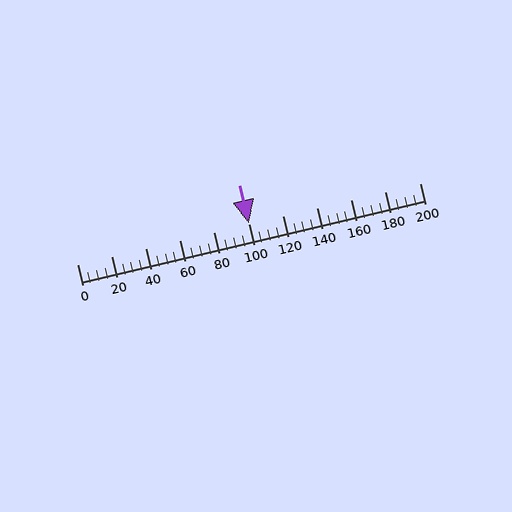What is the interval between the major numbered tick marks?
The major tick marks are spaced 20 units apart.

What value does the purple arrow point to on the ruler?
The purple arrow points to approximately 100.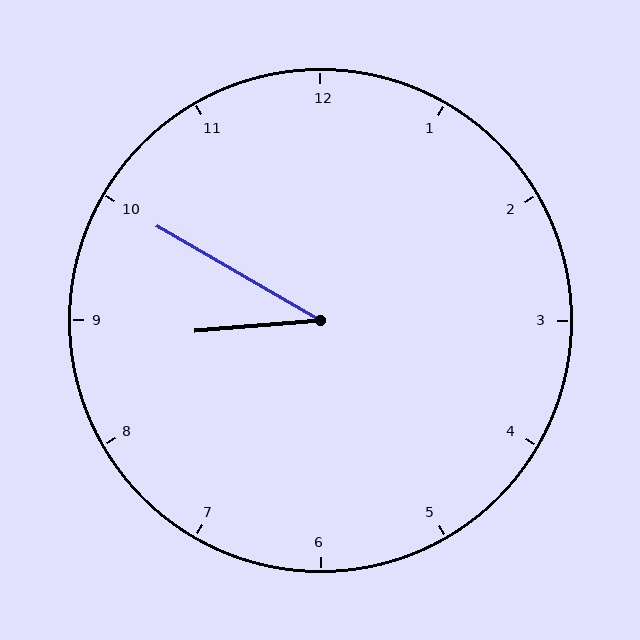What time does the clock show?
8:50.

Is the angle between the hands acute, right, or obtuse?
It is acute.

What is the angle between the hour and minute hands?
Approximately 35 degrees.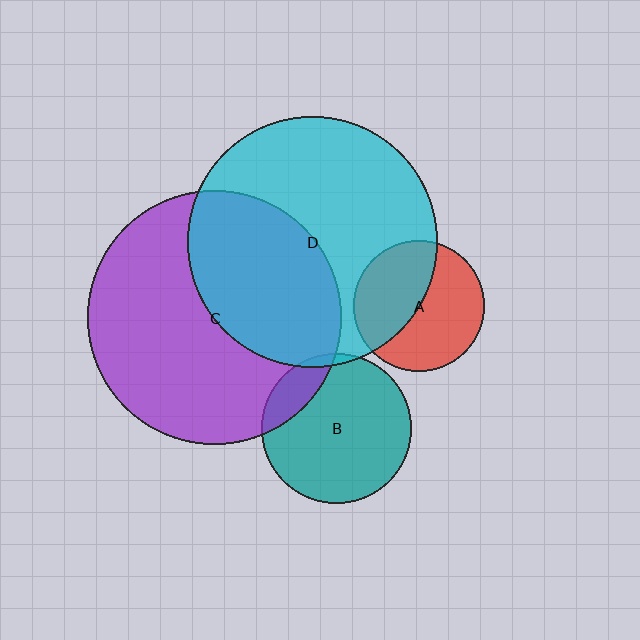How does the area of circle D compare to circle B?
Approximately 2.8 times.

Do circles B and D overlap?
Yes.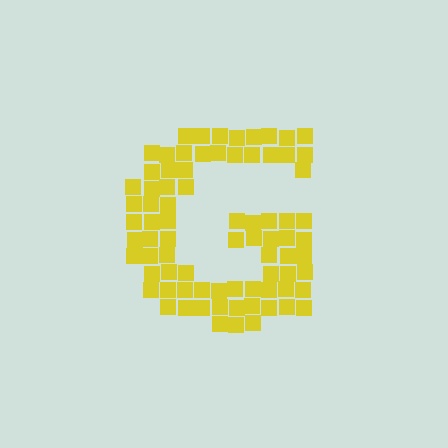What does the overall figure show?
The overall figure shows the letter G.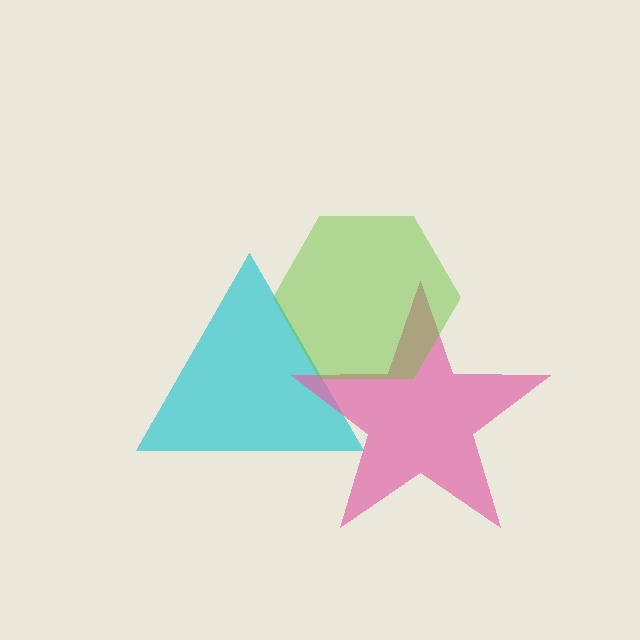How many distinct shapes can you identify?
There are 3 distinct shapes: a cyan triangle, a pink star, a lime hexagon.